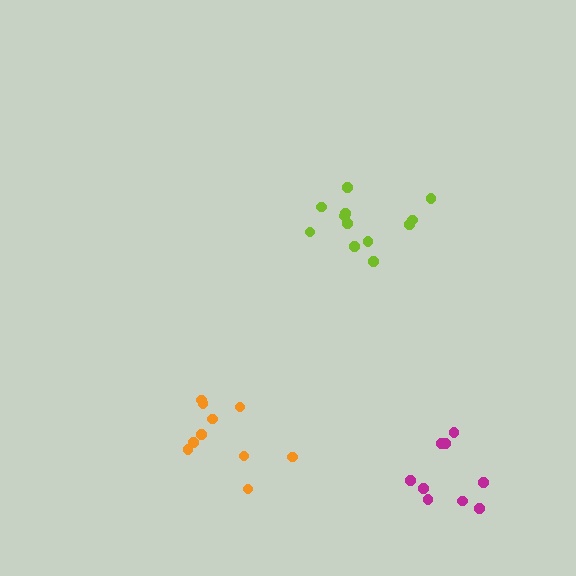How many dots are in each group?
Group 1: 9 dots, Group 2: 12 dots, Group 3: 10 dots (31 total).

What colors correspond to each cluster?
The clusters are colored: magenta, lime, orange.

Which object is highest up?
The lime cluster is topmost.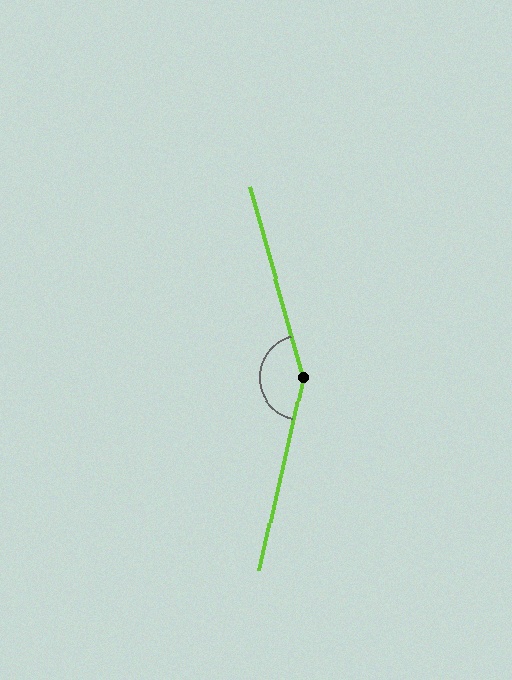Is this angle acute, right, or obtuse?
It is obtuse.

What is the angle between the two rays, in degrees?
Approximately 152 degrees.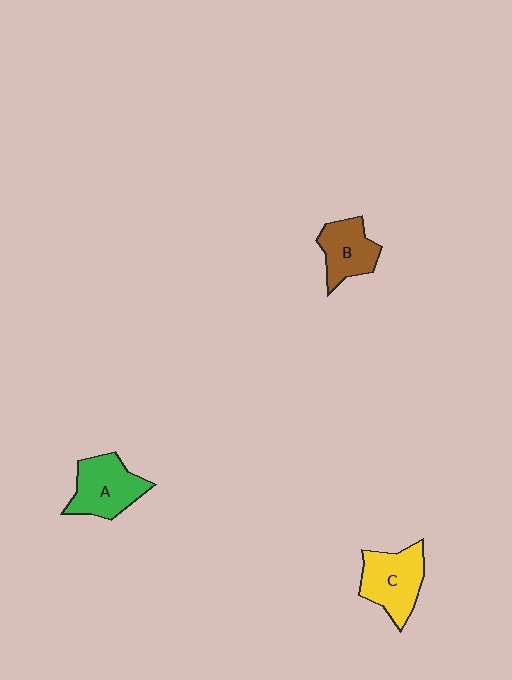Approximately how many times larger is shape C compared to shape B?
Approximately 1.3 times.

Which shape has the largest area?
Shape C (yellow).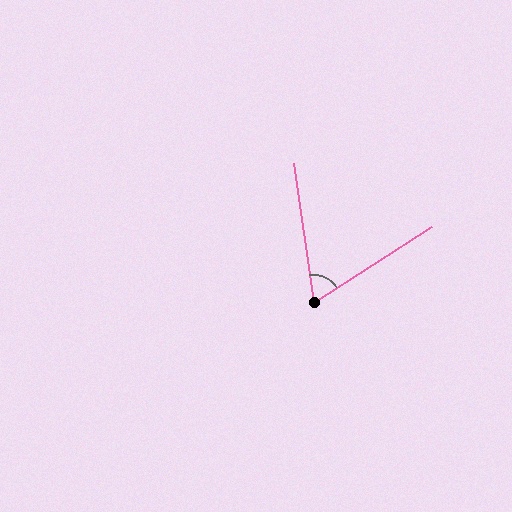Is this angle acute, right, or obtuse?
It is acute.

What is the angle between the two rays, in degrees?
Approximately 65 degrees.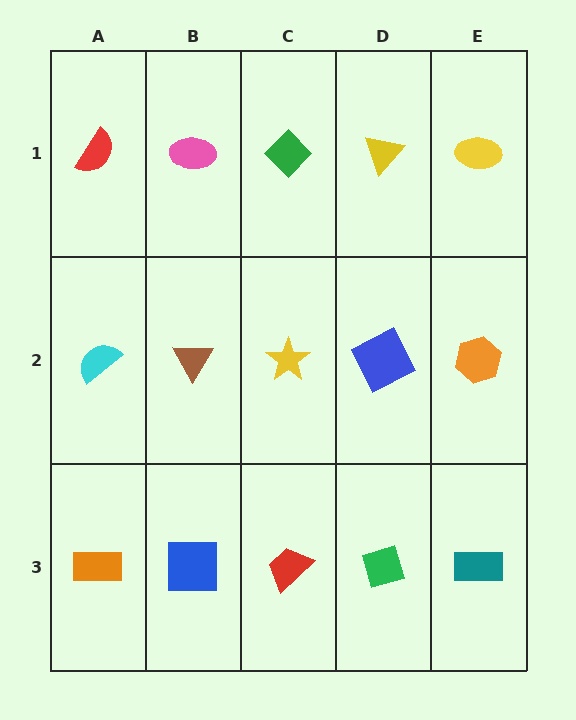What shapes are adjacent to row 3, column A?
A cyan semicircle (row 2, column A), a blue square (row 3, column B).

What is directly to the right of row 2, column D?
An orange hexagon.